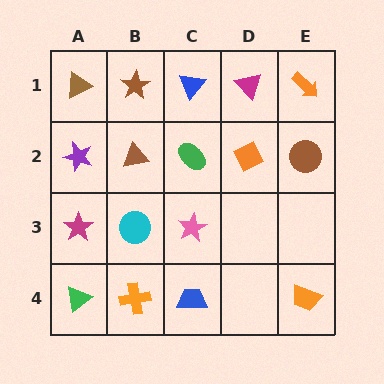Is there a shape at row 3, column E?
No, that cell is empty.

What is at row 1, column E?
An orange arrow.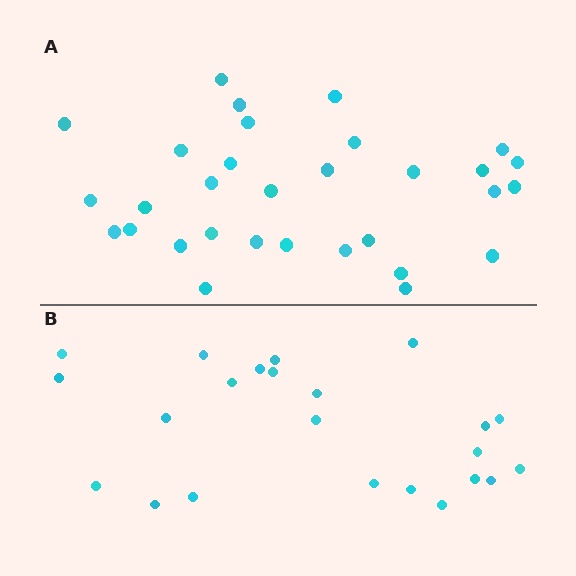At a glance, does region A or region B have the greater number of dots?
Region A (the top region) has more dots.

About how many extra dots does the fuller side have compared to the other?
Region A has roughly 8 or so more dots than region B.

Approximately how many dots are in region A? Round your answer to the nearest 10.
About 30 dots. (The exact count is 31, which rounds to 30.)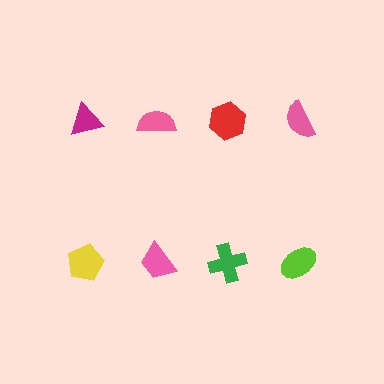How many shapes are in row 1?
4 shapes.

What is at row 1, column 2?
A pink semicircle.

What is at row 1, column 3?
A red hexagon.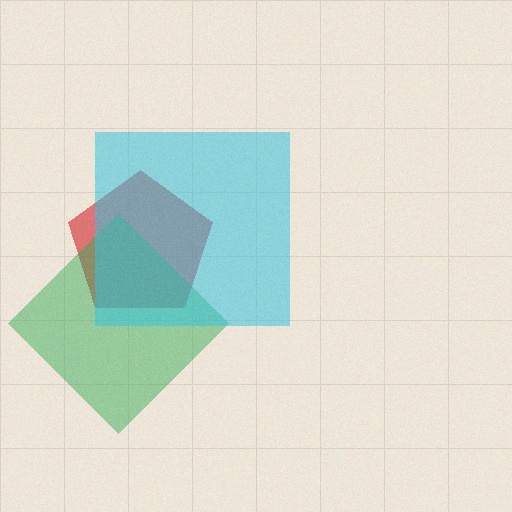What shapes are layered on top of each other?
The layered shapes are: a red pentagon, a green diamond, a cyan square.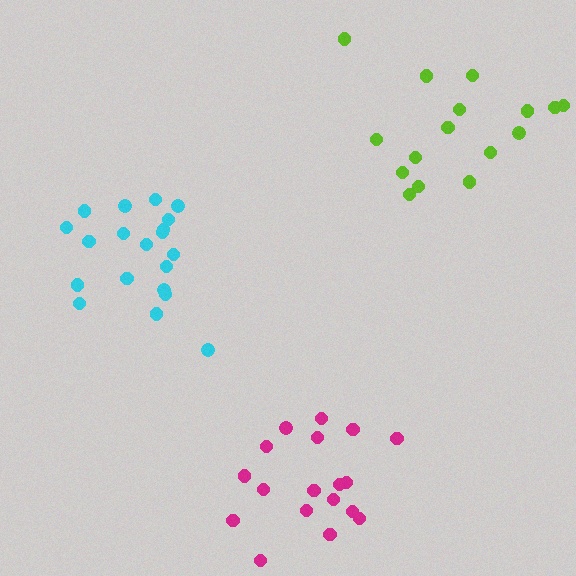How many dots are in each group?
Group 1: 18 dots, Group 2: 16 dots, Group 3: 20 dots (54 total).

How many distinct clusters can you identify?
There are 3 distinct clusters.